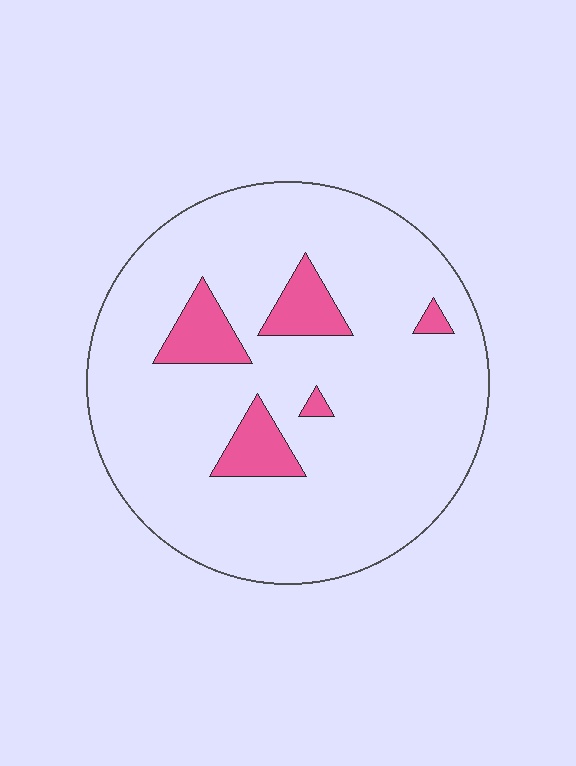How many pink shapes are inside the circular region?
5.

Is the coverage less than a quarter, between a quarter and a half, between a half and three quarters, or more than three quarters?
Less than a quarter.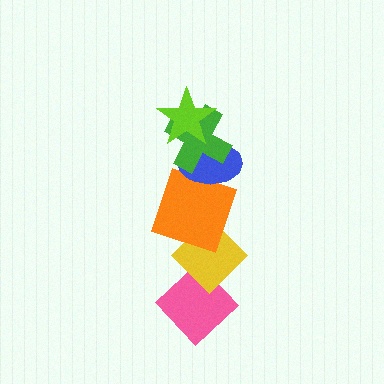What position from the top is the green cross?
The green cross is 2nd from the top.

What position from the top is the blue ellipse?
The blue ellipse is 3rd from the top.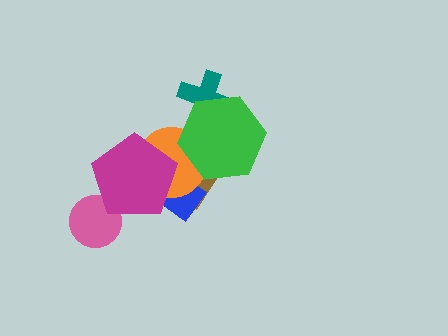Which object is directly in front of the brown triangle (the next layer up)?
The blue diamond is directly in front of the brown triangle.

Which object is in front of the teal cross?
The green hexagon is in front of the teal cross.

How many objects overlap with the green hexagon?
3 objects overlap with the green hexagon.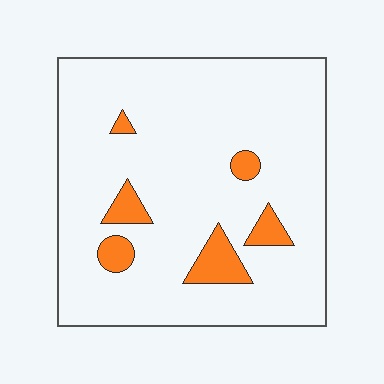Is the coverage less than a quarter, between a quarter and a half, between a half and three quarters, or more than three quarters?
Less than a quarter.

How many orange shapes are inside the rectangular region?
6.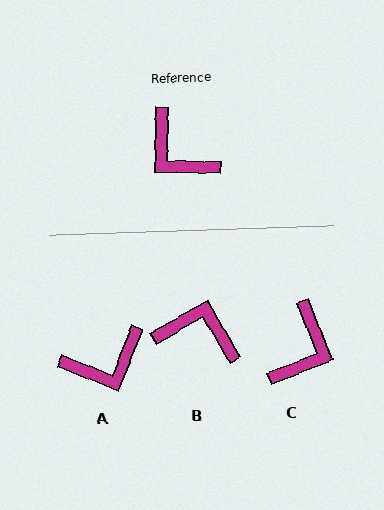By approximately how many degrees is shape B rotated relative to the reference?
Approximately 148 degrees clockwise.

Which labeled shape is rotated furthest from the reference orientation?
B, about 148 degrees away.